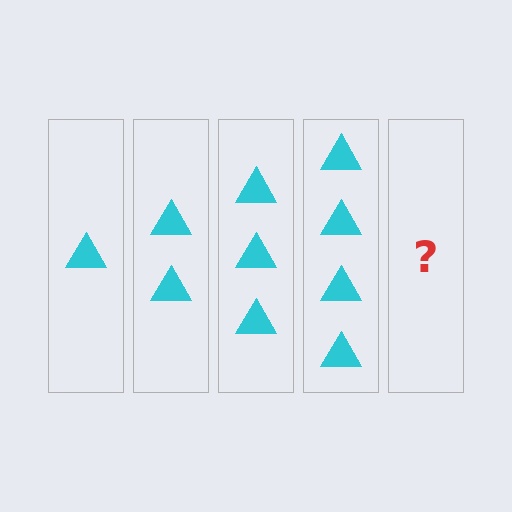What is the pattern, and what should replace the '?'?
The pattern is that each step adds one more triangle. The '?' should be 5 triangles.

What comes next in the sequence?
The next element should be 5 triangles.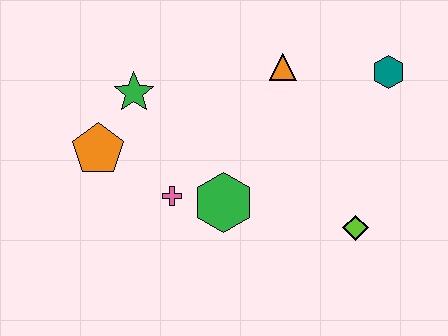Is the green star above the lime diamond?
Yes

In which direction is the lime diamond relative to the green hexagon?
The lime diamond is to the right of the green hexagon.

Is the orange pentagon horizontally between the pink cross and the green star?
No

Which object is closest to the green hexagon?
The pink cross is closest to the green hexagon.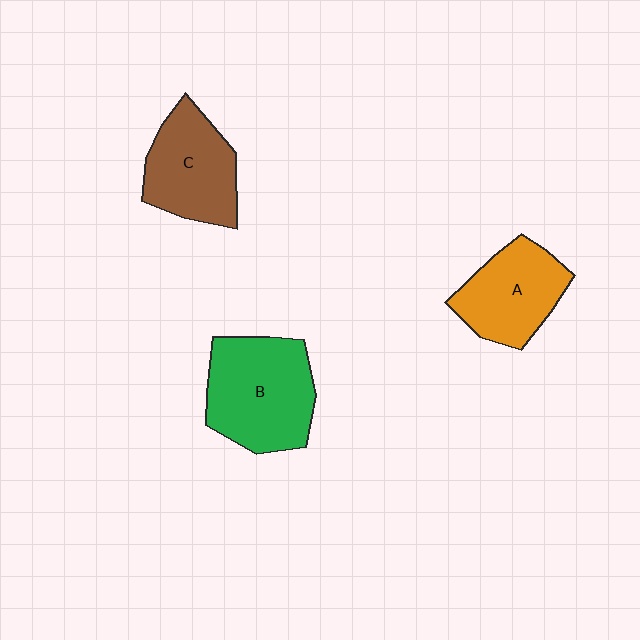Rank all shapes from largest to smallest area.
From largest to smallest: B (green), C (brown), A (orange).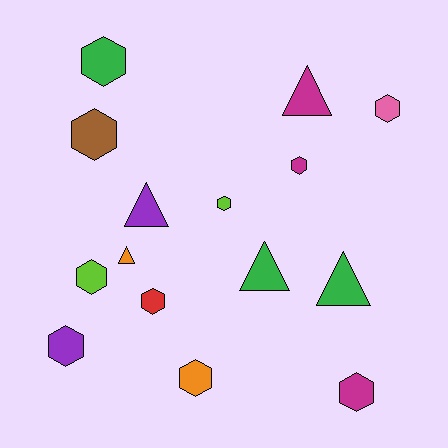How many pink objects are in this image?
There is 1 pink object.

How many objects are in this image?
There are 15 objects.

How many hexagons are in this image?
There are 10 hexagons.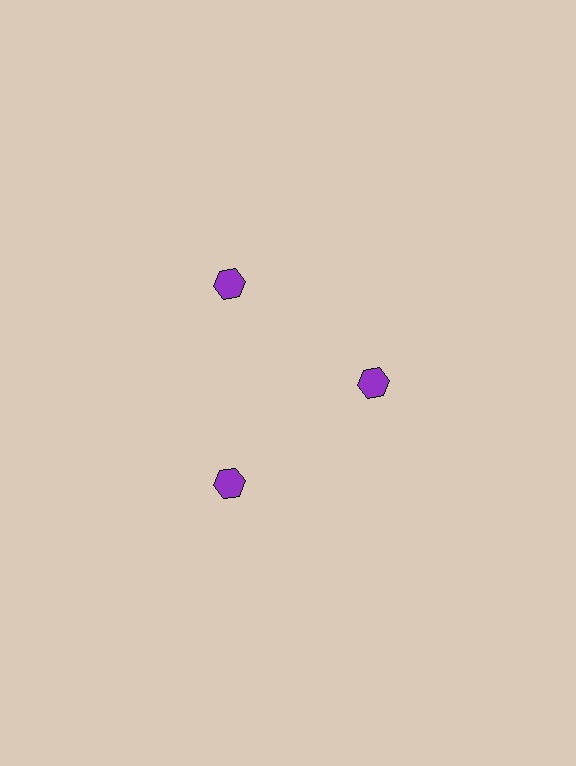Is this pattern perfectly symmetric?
No. The 3 purple hexagons are arranged in a ring, but one element near the 3 o'clock position is pulled inward toward the center, breaking the 3-fold rotational symmetry.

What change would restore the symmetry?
The symmetry would be restored by moving it outward, back onto the ring so that all 3 hexagons sit at equal angles and equal distance from the center.